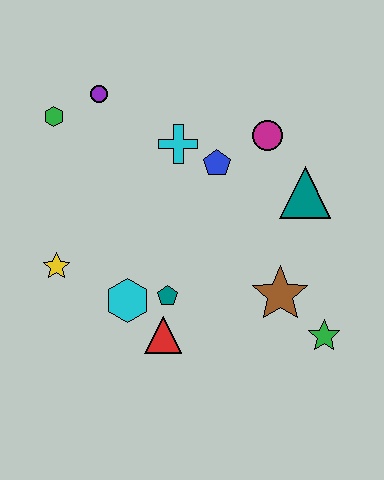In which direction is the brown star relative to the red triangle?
The brown star is to the right of the red triangle.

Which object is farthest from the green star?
The green hexagon is farthest from the green star.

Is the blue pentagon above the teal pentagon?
Yes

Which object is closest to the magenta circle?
The blue pentagon is closest to the magenta circle.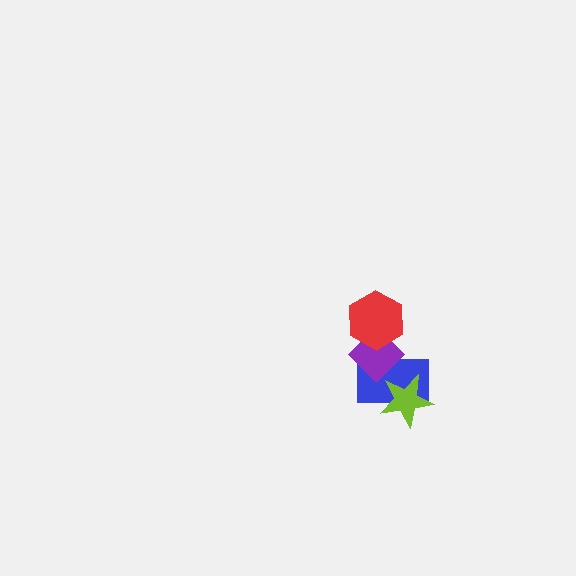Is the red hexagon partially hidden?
No, no other shape covers it.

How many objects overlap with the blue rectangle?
2 objects overlap with the blue rectangle.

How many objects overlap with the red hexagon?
1 object overlaps with the red hexagon.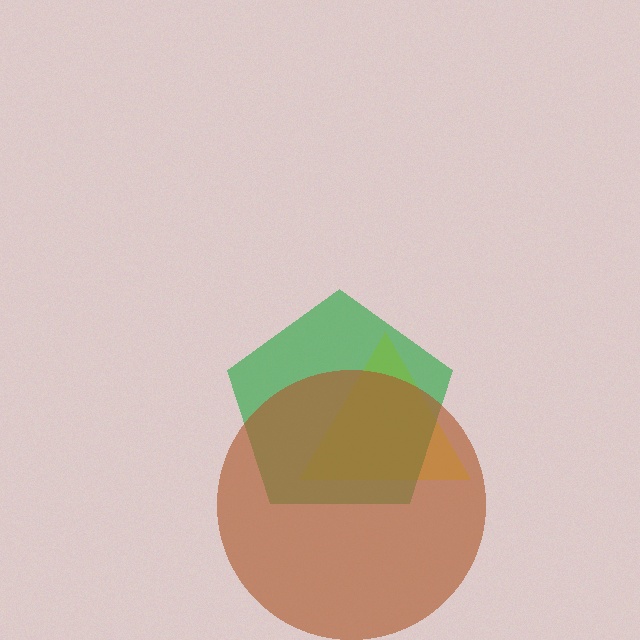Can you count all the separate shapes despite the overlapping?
Yes, there are 3 separate shapes.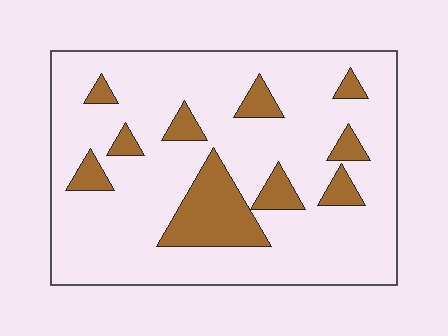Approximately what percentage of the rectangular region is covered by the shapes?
Approximately 15%.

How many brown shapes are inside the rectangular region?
10.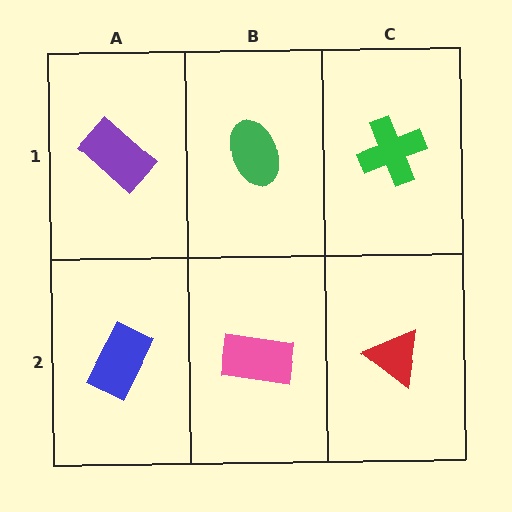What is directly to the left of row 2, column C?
A pink rectangle.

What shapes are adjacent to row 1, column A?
A blue rectangle (row 2, column A), a green ellipse (row 1, column B).